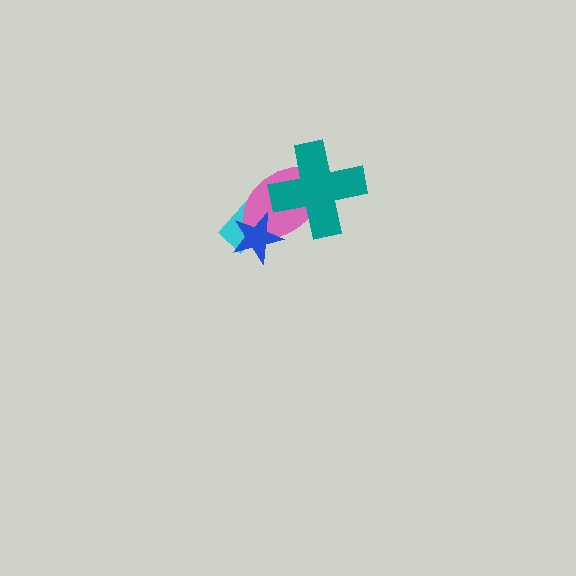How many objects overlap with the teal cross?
1 object overlaps with the teal cross.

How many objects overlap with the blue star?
2 objects overlap with the blue star.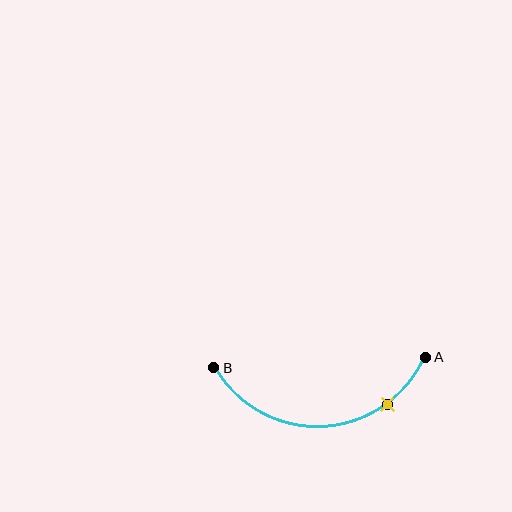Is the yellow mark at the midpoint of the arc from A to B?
No. The yellow mark lies on the arc but is closer to endpoint A. The arc midpoint would be at the point on the curve equidistant along the arc from both A and B.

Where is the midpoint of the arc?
The arc midpoint is the point on the curve farthest from the straight line joining A and B. It sits below that line.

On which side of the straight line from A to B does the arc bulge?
The arc bulges below the straight line connecting A and B.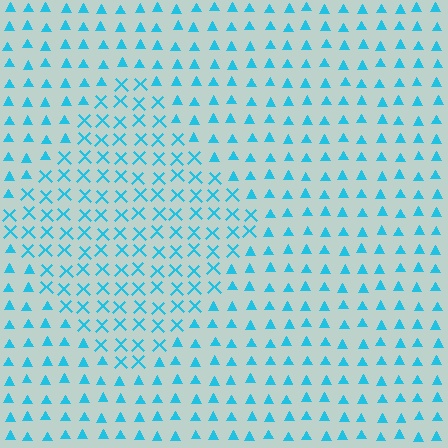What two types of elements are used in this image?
The image uses X marks inside the diamond region and triangles outside it.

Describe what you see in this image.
The image is filled with small cyan elements arranged in a uniform grid. A diamond-shaped region contains X marks, while the surrounding area contains triangles. The boundary is defined purely by the change in element shape.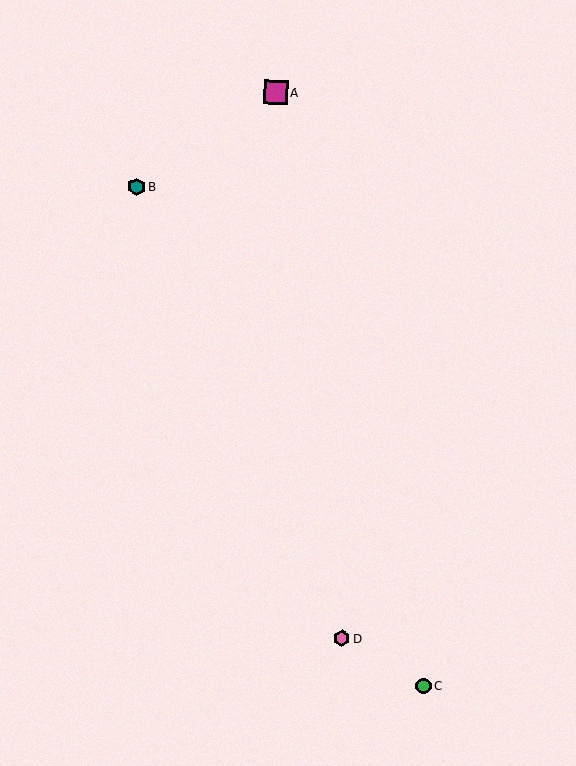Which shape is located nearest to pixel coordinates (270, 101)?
The magenta square (labeled A) at (276, 93) is nearest to that location.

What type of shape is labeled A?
Shape A is a magenta square.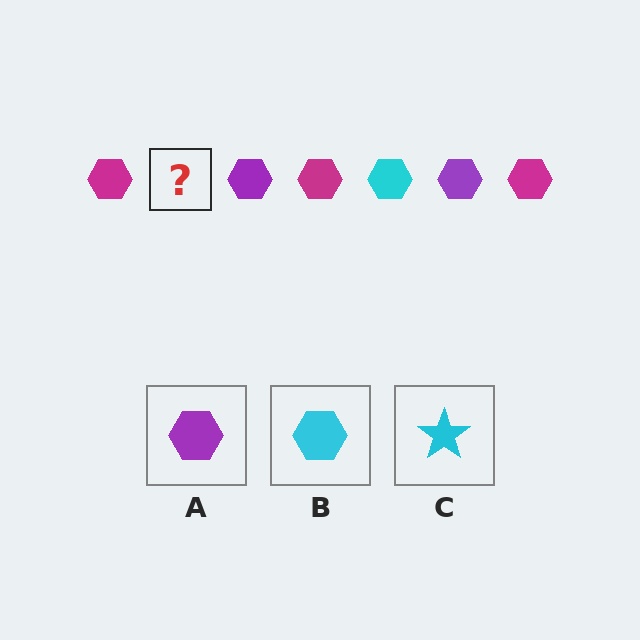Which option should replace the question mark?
Option B.